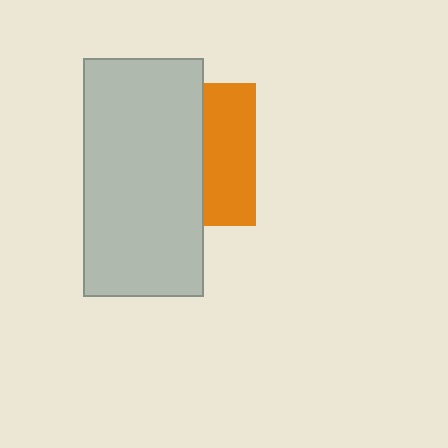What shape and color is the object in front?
The object in front is a light gray rectangle.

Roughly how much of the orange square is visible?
A small part of it is visible (roughly 37%).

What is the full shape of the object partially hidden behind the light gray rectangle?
The partially hidden object is an orange square.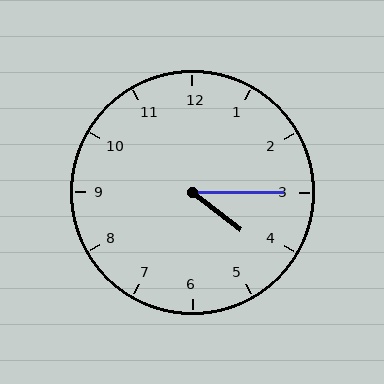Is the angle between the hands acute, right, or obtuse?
It is acute.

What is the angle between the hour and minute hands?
Approximately 38 degrees.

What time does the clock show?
4:15.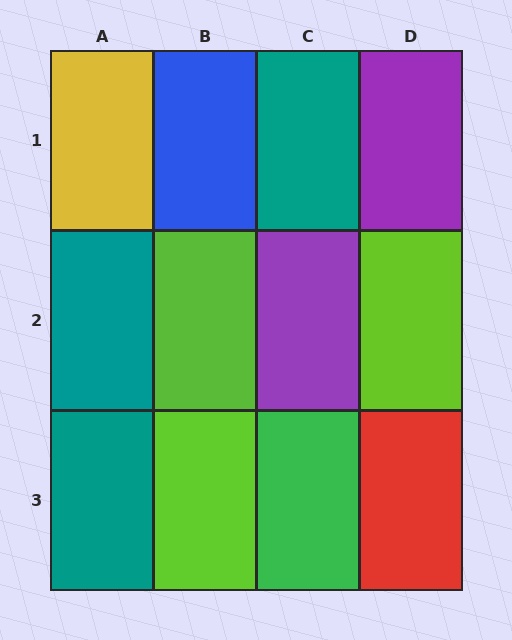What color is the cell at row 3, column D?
Red.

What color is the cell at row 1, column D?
Purple.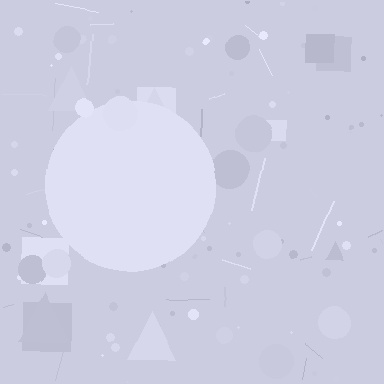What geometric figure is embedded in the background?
A circle is embedded in the background.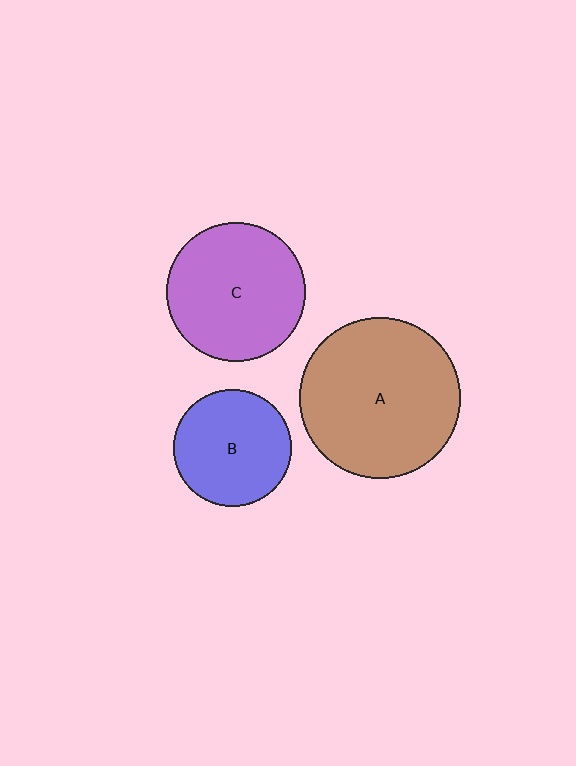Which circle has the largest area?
Circle A (brown).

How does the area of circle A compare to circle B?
Approximately 1.9 times.